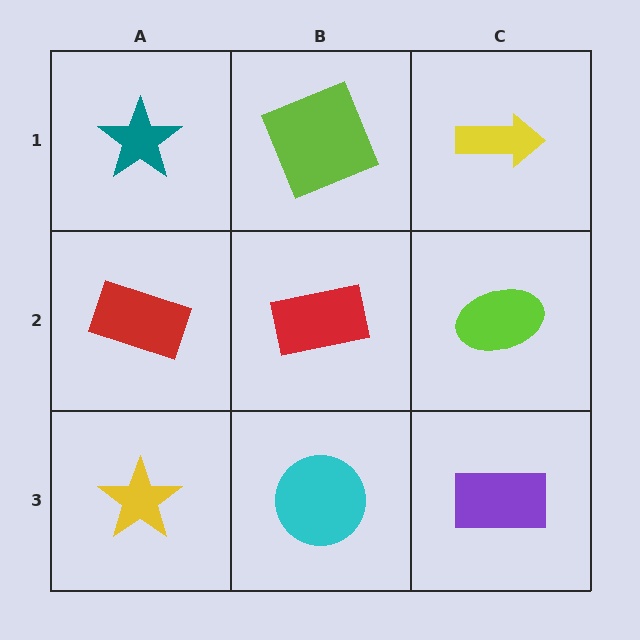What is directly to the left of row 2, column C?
A red rectangle.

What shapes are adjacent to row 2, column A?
A teal star (row 1, column A), a yellow star (row 3, column A), a red rectangle (row 2, column B).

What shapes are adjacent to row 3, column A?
A red rectangle (row 2, column A), a cyan circle (row 3, column B).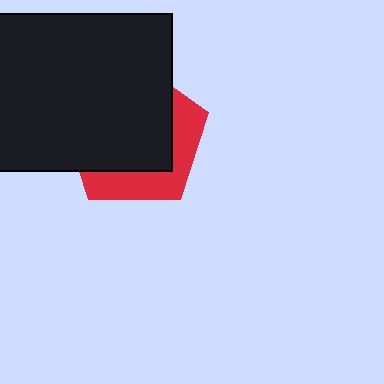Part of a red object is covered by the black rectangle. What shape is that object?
It is a pentagon.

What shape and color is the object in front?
The object in front is a black rectangle.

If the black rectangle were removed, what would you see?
You would see the complete red pentagon.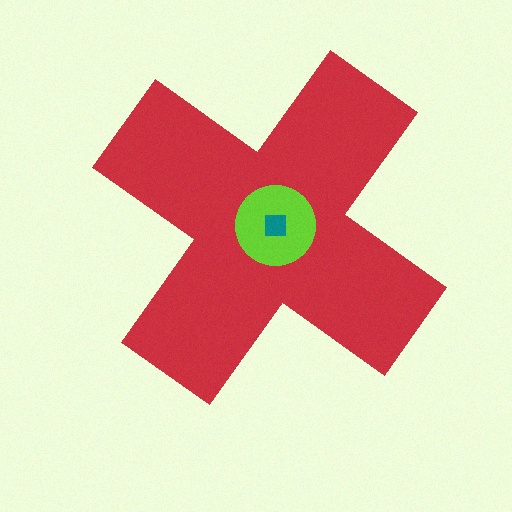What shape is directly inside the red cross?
The lime circle.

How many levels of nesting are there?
3.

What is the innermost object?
The teal square.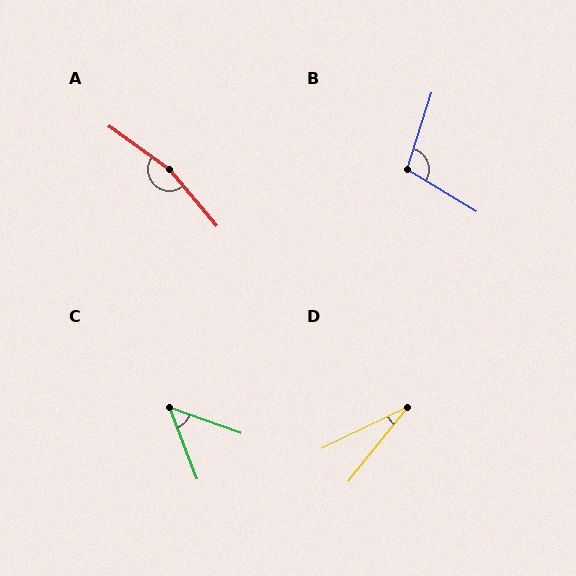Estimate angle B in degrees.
Approximately 103 degrees.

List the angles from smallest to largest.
D (26°), C (50°), B (103°), A (165°).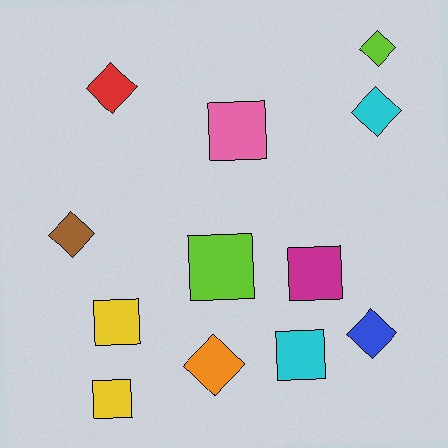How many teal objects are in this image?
There are no teal objects.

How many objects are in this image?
There are 12 objects.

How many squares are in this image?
There are 6 squares.